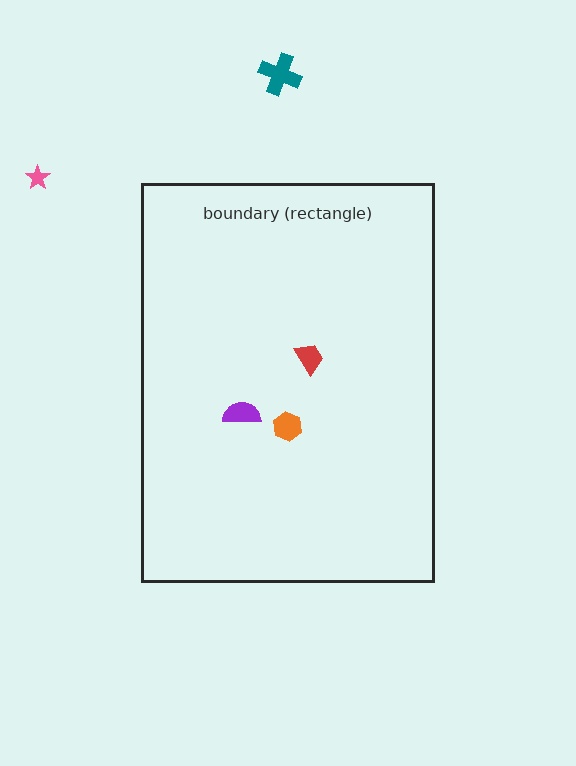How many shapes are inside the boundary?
3 inside, 2 outside.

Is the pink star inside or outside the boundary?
Outside.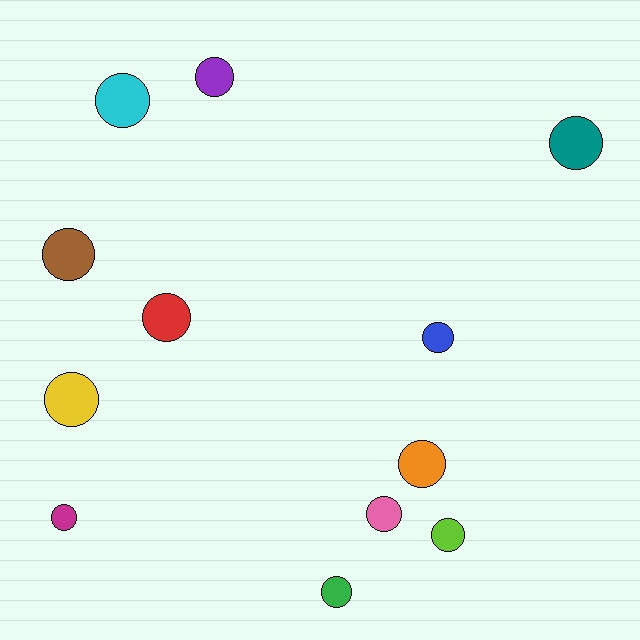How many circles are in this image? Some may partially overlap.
There are 12 circles.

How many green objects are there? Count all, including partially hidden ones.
There is 1 green object.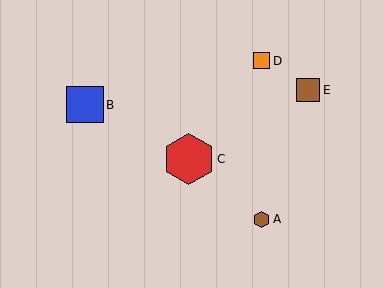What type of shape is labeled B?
Shape B is a blue square.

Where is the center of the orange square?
The center of the orange square is at (262, 61).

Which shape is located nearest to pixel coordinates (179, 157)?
The red hexagon (labeled C) at (189, 159) is nearest to that location.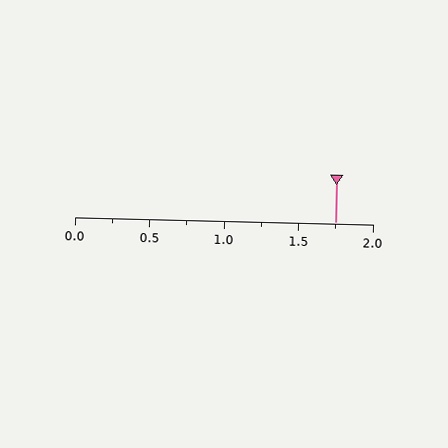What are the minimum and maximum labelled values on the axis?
The axis runs from 0.0 to 2.0.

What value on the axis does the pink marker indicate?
The marker indicates approximately 1.75.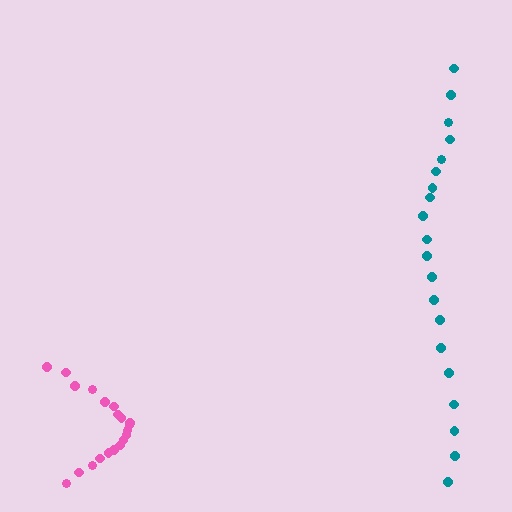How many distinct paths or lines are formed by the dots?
There are 2 distinct paths.